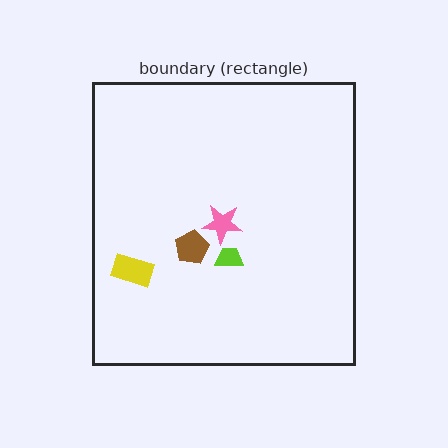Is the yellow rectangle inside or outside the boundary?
Inside.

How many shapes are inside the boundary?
4 inside, 0 outside.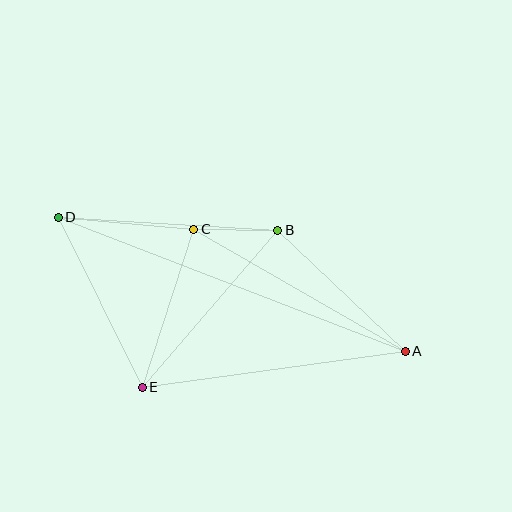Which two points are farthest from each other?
Points A and D are farthest from each other.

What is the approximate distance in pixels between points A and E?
The distance between A and E is approximately 265 pixels.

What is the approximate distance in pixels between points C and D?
The distance between C and D is approximately 136 pixels.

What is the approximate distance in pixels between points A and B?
The distance between A and B is approximately 176 pixels.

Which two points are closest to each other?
Points B and C are closest to each other.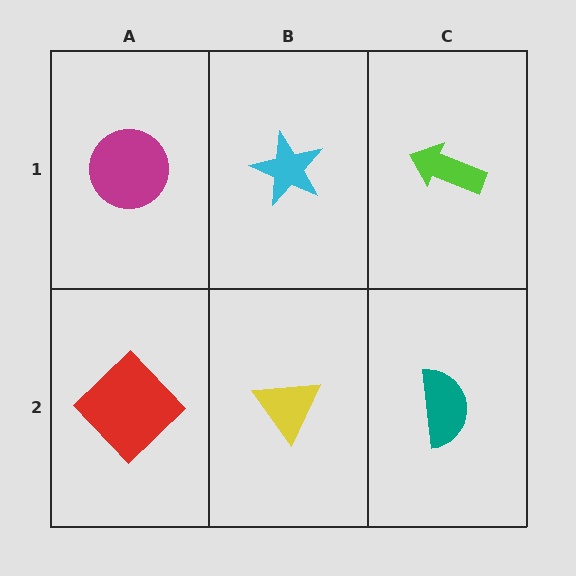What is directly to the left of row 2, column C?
A yellow triangle.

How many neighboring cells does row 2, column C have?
2.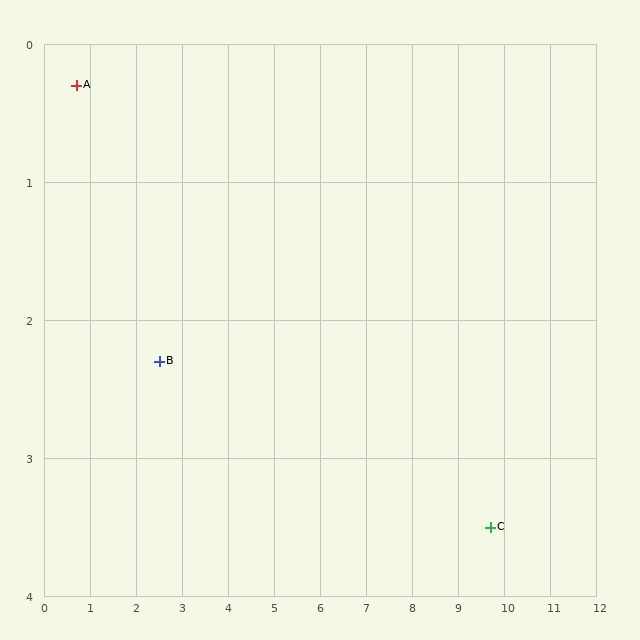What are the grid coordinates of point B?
Point B is at approximately (2.5, 2.3).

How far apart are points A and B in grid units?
Points A and B are about 2.7 grid units apart.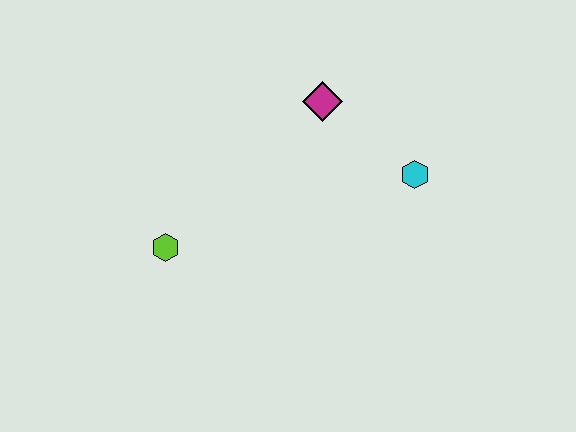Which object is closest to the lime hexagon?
The magenta diamond is closest to the lime hexagon.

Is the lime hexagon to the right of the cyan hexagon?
No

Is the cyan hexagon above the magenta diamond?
No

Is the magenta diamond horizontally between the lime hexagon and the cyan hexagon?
Yes